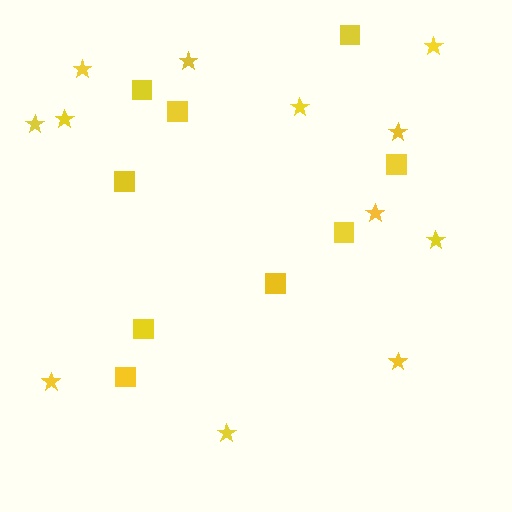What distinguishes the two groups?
There are 2 groups: one group of squares (9) and one group of stars (12).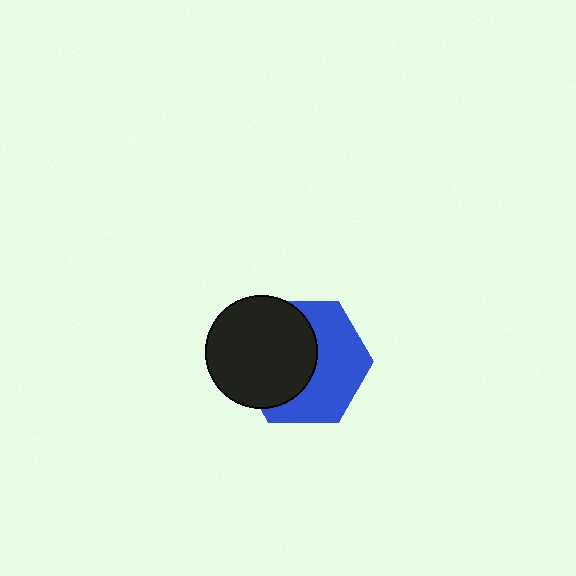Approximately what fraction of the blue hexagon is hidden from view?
Roughly 49% of the blue hexagon is hidden behind the black circle.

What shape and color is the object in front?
The object in front is a black circle.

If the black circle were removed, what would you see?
You would see the complete blue hexagon.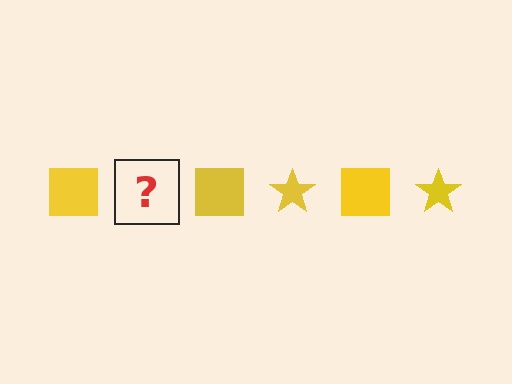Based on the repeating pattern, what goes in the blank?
The blank should be a yellow star.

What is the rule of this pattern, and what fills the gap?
The rule is that the pattern cycles through square, star shapes in yellow. The gap should be filled with a yellow star.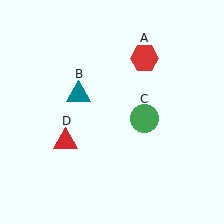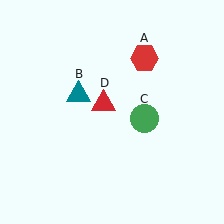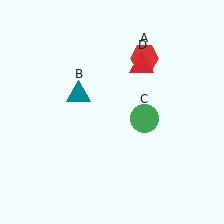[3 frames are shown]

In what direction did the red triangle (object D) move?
The red triangle (object D) moved up and to the right.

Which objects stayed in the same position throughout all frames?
Red hexagon (object A) and teal triangle (object B) and green circle (object C) remained stationary.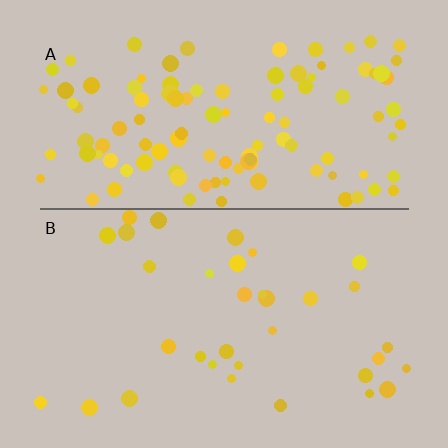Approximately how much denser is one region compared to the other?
Approximately 3.3× — region A over region B.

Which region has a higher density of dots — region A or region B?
A (the top).